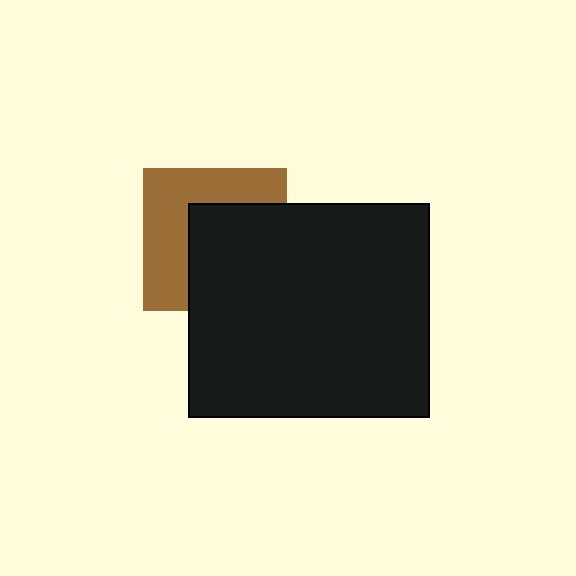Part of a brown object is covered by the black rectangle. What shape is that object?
It is a square.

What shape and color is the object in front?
The object in front is a black rectangle.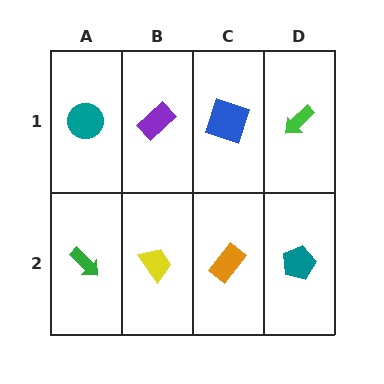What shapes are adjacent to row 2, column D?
A green arrow (row 1, column D), an orange rectangle (row 2, column C).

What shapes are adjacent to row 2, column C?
A blue square (row 1, column C), a yellow trapezoid (row 2, column B), a teal pentagon (row 2, column D).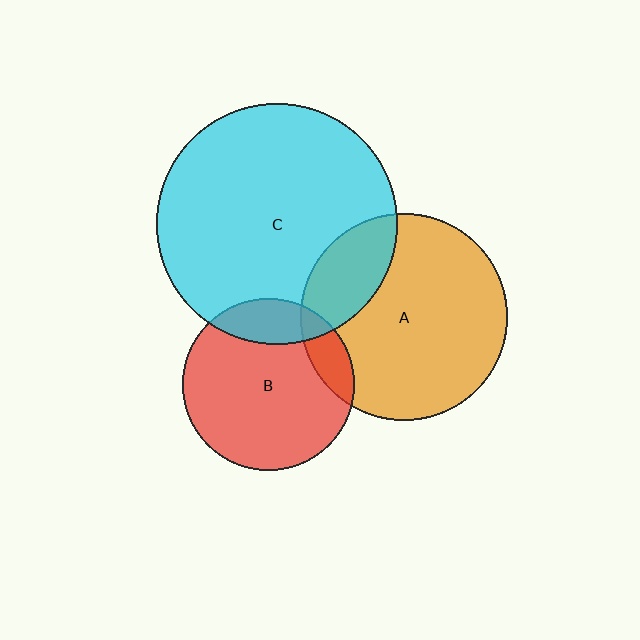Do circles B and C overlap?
Yes.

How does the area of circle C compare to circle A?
Approximately 1.4 times.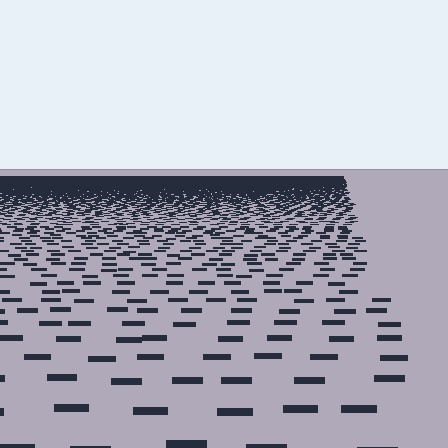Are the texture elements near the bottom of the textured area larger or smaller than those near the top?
Larger. Near the bottom, elements are closer to the viewer and appear at a bigger on-screen size.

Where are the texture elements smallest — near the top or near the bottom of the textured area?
Near the top.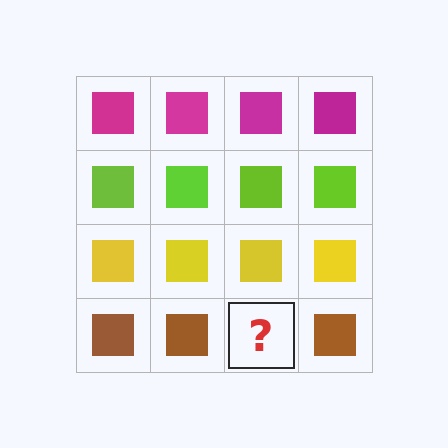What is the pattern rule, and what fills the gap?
The rule is that each row has a consistent color. The gap should be filled with a brown square.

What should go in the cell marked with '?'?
The missing cell should contain a brown square.